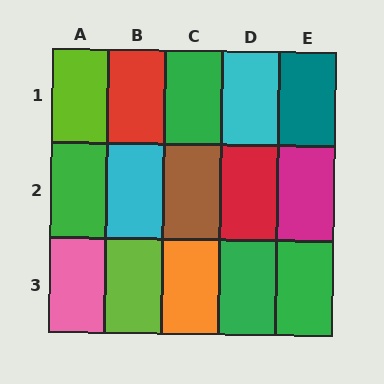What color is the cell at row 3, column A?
Pink.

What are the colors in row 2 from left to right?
Green, cyan, brown, red, magenta.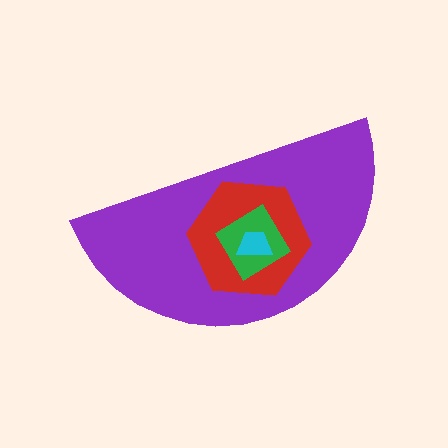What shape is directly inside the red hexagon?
The green diamond.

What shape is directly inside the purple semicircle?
The red hexagon.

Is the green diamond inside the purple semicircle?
Yes.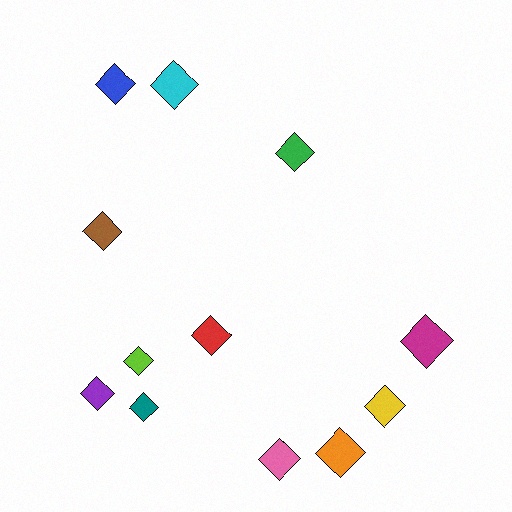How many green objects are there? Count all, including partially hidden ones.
There is 1 green object.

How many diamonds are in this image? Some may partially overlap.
There are 12 diamonds.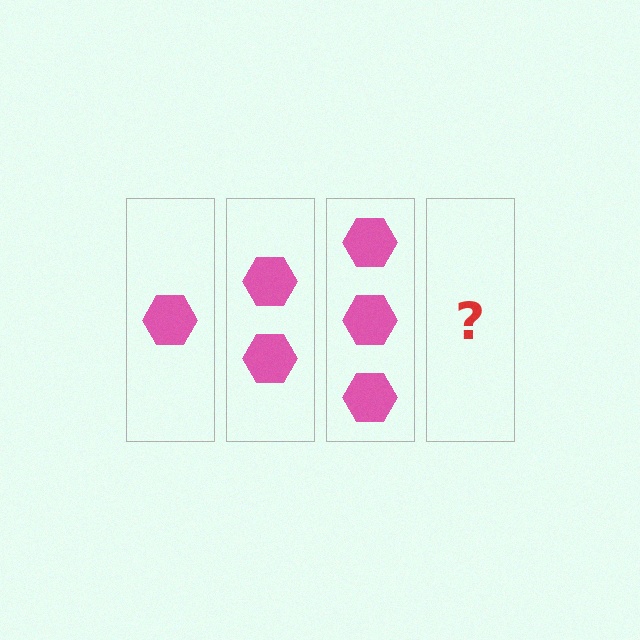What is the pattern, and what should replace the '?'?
The pattern is that each step adds one more hexagon. The '?' should be 4 hexagons.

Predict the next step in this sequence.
The next step is 4 hexagons.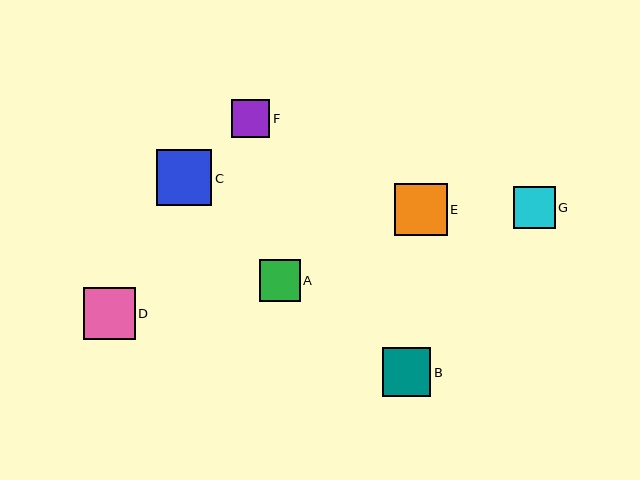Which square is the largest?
Square C is the largest with a size of approximately 56 pixels.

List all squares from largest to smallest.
From largest to smallest: C, E, D, B, G, A, F.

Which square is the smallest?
Square F is the smallest with a size of approximately 38 pixels.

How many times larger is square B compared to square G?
Square B is approximately 1.2 times the size of square G.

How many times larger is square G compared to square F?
Square G is approximately 1.1 times the size of square F.